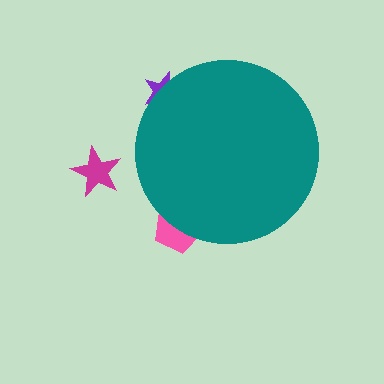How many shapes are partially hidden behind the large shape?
2 shapes are partially hidden.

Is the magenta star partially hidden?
No, the magenta star is fully visible.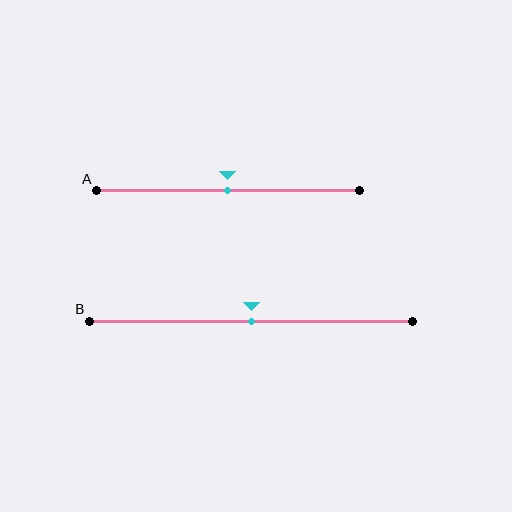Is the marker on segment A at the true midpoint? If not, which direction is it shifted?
Yes, the marker on segment A is at the true midpoint.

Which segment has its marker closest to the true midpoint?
Segment A has its marker closest to the true midpoint.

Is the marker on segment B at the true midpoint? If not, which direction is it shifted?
Yes, the marker on segment B is at the true midpoint.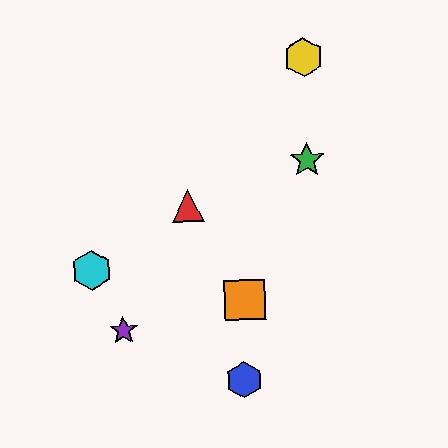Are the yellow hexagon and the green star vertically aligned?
Yes, both are at x≈303.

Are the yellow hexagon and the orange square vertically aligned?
No, the yellow hexagon is at x≈303 and the orange square is at x≈245.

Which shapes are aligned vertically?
The green star, the yellow hexagon are aligned vertically.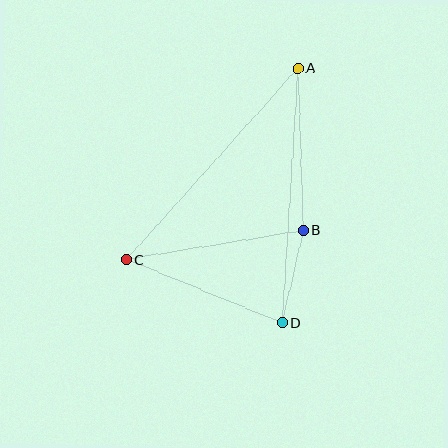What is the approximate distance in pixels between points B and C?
The distance between B and C is approximately 179 pixels.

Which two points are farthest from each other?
Points A and C are farthest from each other.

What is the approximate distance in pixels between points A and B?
The distance between A and B is approximately 162 pixels.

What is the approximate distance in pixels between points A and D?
The distance between A and D is approximately 255 pixels.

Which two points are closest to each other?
Points B and D are closest to each other.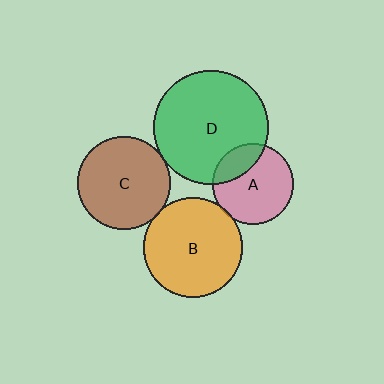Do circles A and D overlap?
Yes.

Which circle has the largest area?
Circle D (green).